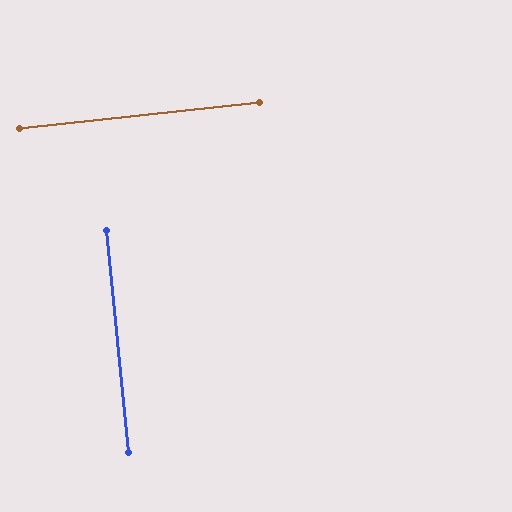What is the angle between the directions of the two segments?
Approximately 89 degrees.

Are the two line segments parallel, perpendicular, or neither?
Perpendicular — they meet at approximately 89°.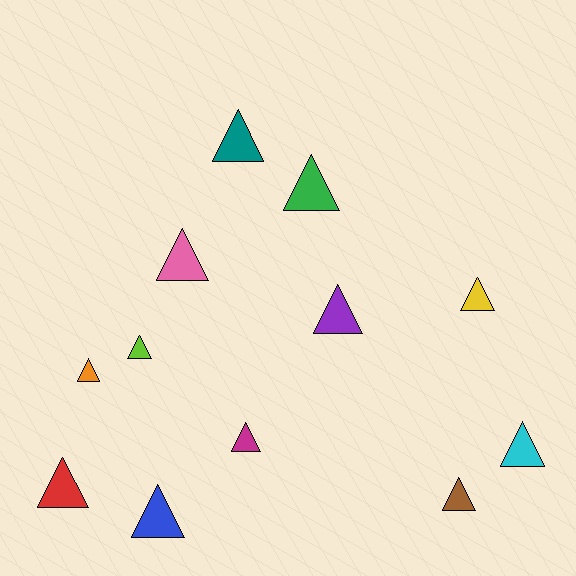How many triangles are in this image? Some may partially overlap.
There are 12 triangles.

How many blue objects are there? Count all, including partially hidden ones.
There is 1 blue object.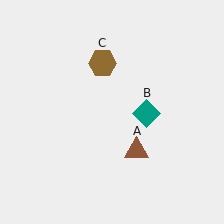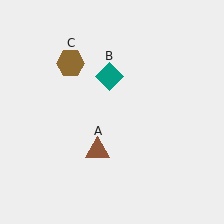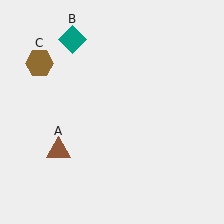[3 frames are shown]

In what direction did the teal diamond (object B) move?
The teal diamond (object B) moved up and to the left.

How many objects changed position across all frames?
3 objects changed position: brown triangle (object A), teal diamond (object B), brown hexagon (object C).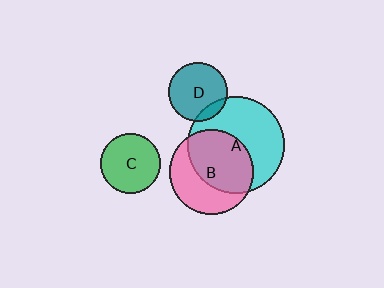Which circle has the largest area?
Circle A (cyan).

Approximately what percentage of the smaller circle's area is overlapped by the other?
Approximately 55%.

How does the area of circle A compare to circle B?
Approximately 1.3 times.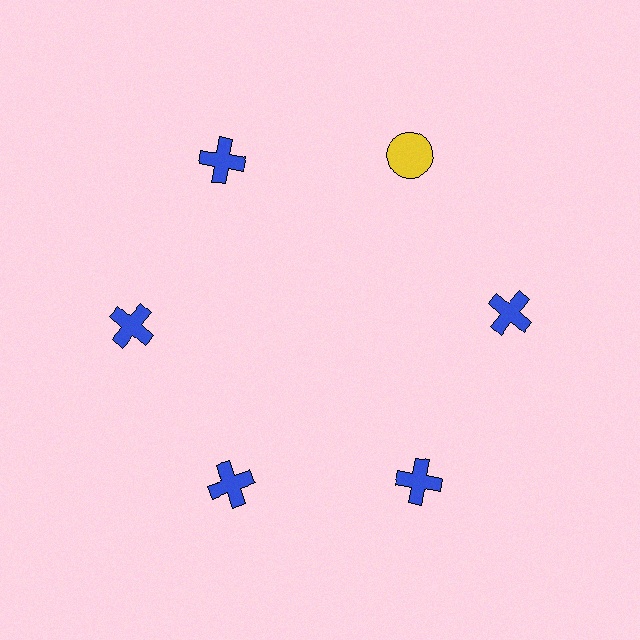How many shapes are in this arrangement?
There are 6 shapes arranged in a ring pattern.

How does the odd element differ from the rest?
It differs in both color (yellow instead of blue) and shape (circle instead of cross).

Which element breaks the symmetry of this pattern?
The yellow circle at roughly the 1 o'clock position breaks the symmetry. All other shapes are blue crosses.